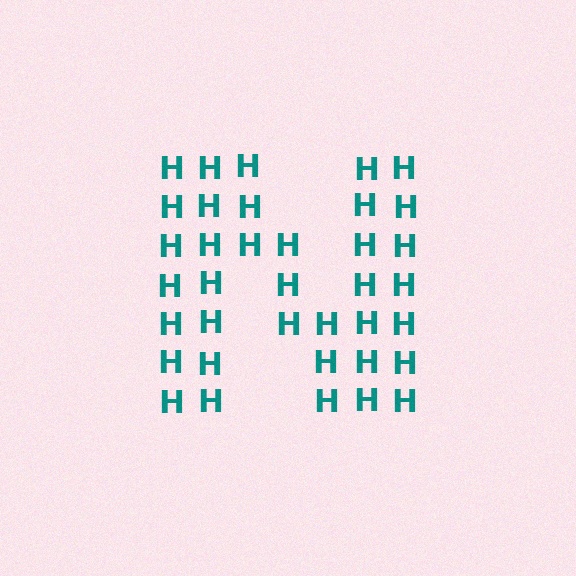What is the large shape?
The large shape is the letter N.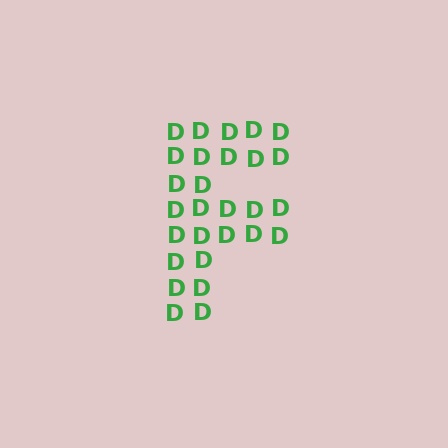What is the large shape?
The large shape is the letter F.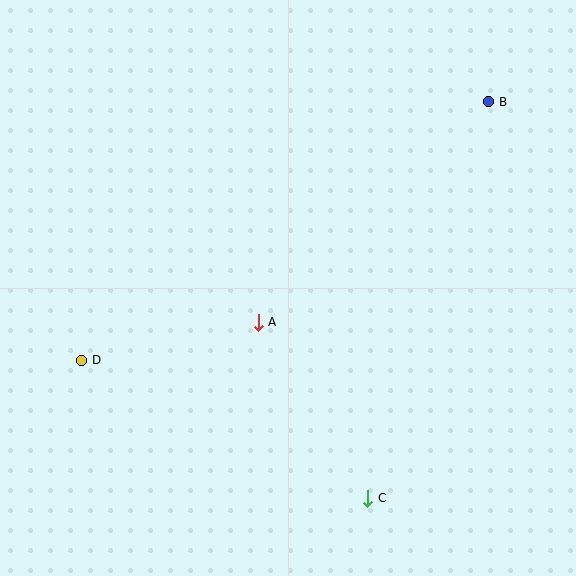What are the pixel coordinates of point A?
Point A is at (258, 322).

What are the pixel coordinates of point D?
Point D is at (82, 360).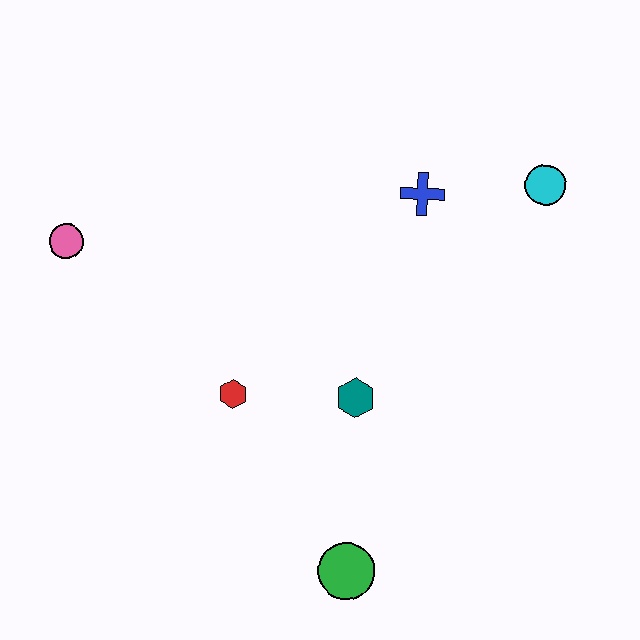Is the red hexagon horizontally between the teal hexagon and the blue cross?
No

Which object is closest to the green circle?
The teal hexagon is closest to the green circle.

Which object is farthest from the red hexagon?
The cyan circle is farthest from the red hexagon.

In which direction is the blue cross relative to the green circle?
The blue cross is above the green circle.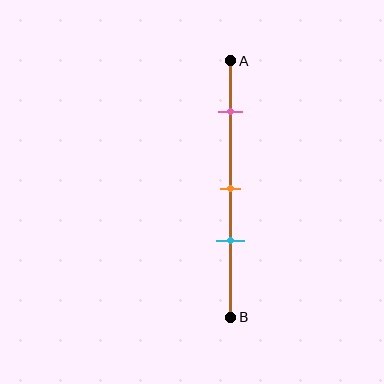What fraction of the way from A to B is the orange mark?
The orange mark is approximately 50% (0.5) of the way from A to B.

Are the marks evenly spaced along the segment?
No, the marks are not evenly spaced.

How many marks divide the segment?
There are 3 marks dividing the segment.